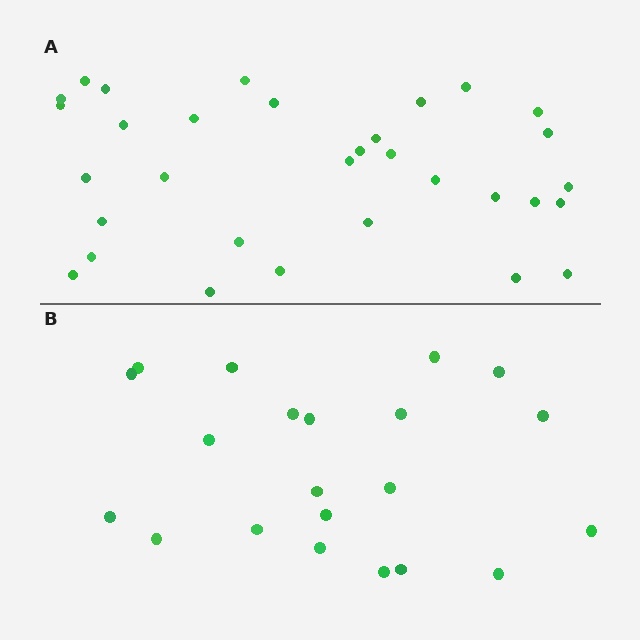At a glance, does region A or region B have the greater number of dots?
Region A (the top region) has more dots.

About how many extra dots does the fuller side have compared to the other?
Region A has roughly 12 or so more dots than region B.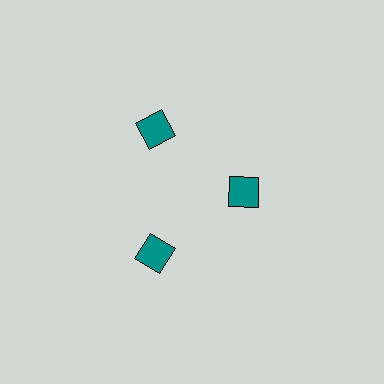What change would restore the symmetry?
The symmetry would be restored by moving it outward, back onto the ring so that all 3 squares sit at equal angles and equal distance from the center.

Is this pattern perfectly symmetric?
No. The 3 teal squares are arranged in a ring, but one element near the 3 o'clock position is pulled inward toward the center, breaking the 3-fold rotational symmetry.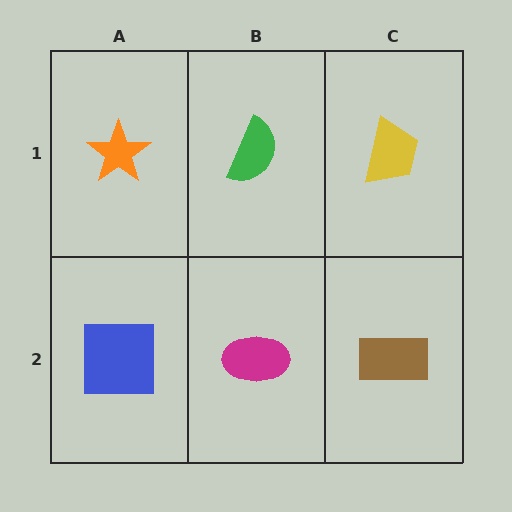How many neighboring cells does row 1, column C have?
2.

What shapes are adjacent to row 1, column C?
A brown rectangle (row 2, column C), a green semicircle (row 1, column B).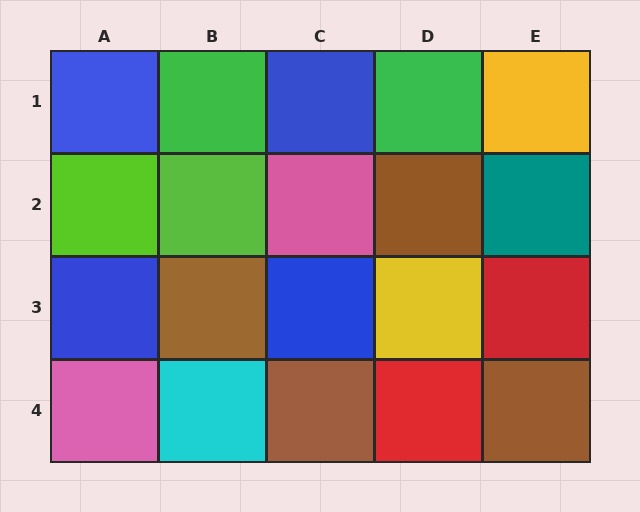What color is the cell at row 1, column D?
Green.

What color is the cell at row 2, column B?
Lime.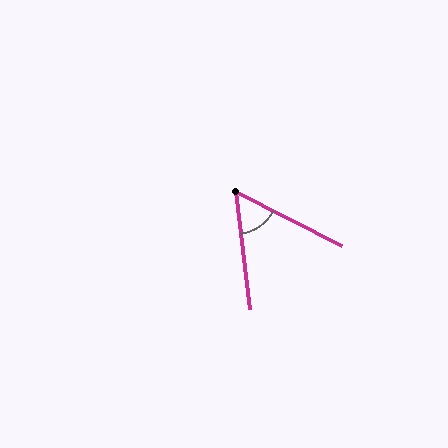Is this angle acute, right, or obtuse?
It is acute.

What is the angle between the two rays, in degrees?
Approximately 56 degrees.